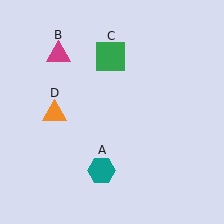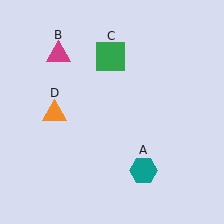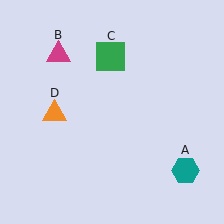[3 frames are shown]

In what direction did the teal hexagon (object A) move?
The teal hexagon (object A) moved right.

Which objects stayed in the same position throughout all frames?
Magenta triangle (object B) and green square (object C) and orange triangle (object D) remained stationary.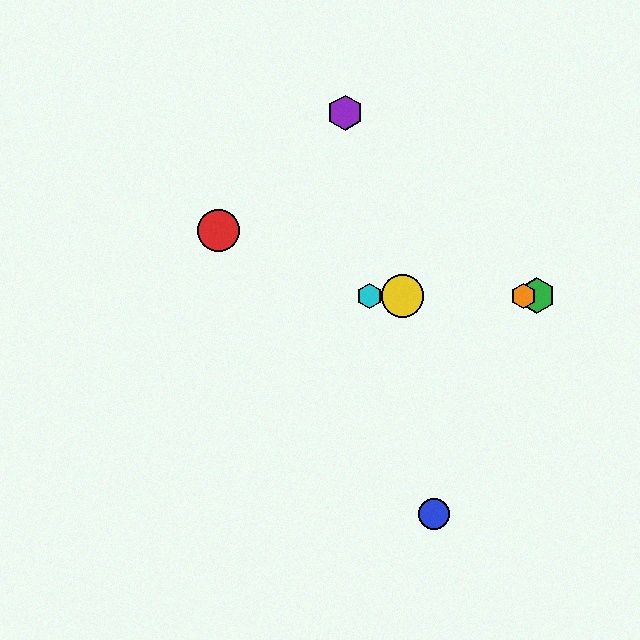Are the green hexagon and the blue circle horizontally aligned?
No, the green hexagon is at y≈296 and the blue circle is at y≈514.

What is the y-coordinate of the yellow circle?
The yellow circle is at y≈296.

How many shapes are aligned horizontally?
4 shapes (the green hexagon, the yellow circle, the orange hexagon, the cyan hexagon) are aligned horizontally.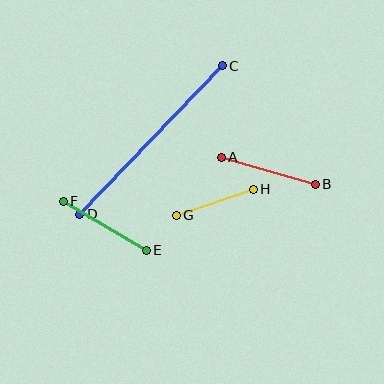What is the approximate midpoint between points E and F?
The midpoint is at approximately (105, 226) pixels.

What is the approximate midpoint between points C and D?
The midpoint is at approximately (151, 140) pixels.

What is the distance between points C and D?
The distance is approximately 206 pixels.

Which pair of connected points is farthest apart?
Points C and D are farthest apart.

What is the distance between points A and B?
The distance is approximately 98 pixels.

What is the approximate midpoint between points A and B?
The midpoint is at approximately (268, 171) pixels.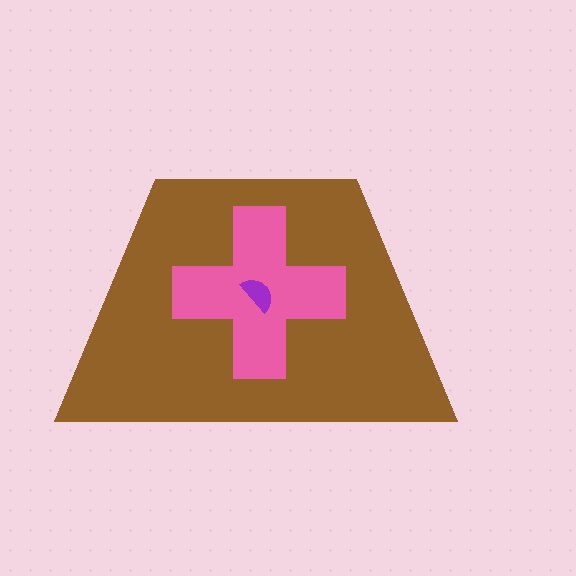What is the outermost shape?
The brown trapezoid.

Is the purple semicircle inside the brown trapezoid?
Yes.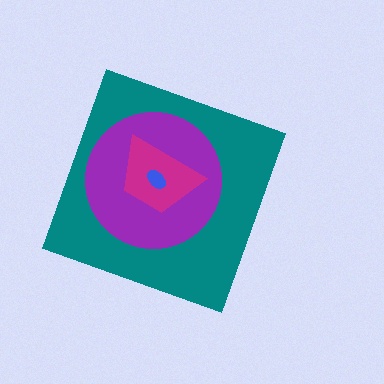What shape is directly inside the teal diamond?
The purple circle.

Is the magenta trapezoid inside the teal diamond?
Yes.